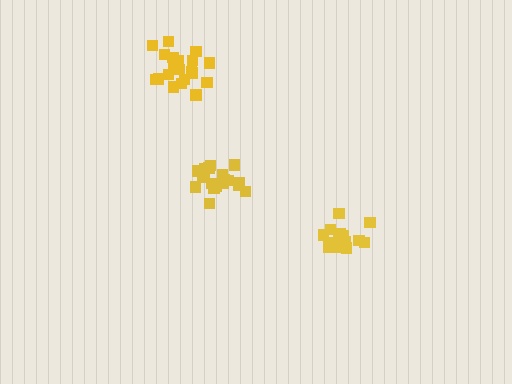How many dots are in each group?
Group 1: 21 dots, Group 2: 19 dots, Group 3: 17 dots (57 total).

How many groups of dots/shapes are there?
There are 3 groups.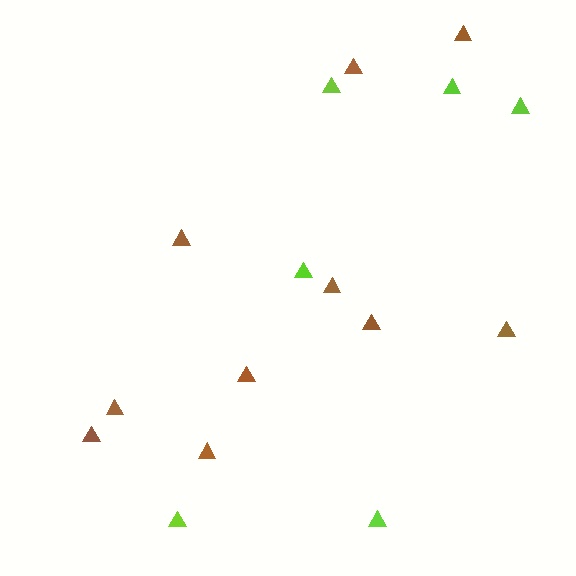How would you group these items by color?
There are 2 groups: one group of brown triangles (10) and one group of lime triangles (6).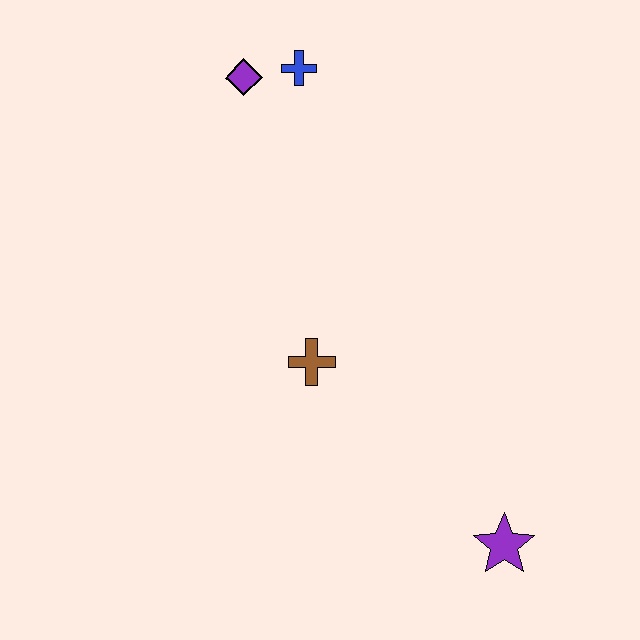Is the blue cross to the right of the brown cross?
No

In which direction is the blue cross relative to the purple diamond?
The blue cross is to the right of the purple diamond.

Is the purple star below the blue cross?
Yes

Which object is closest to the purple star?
The brown cross is closest to the purple star.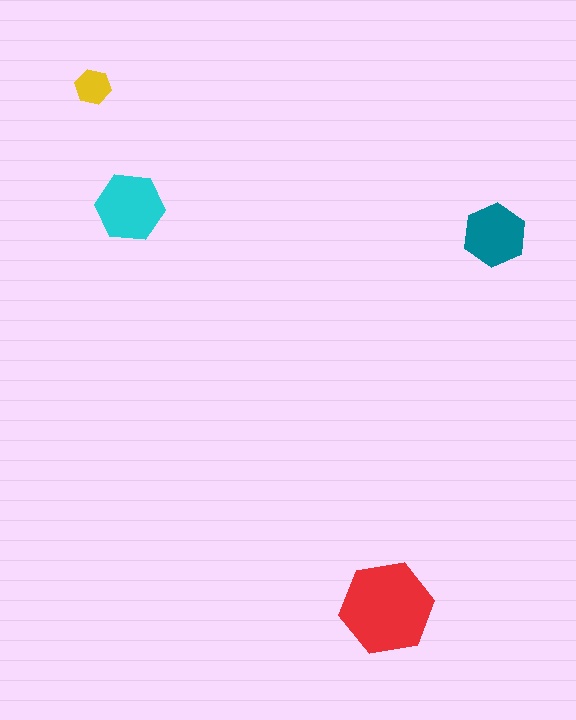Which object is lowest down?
The red hexagon is bottommost.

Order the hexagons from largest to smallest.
the red one, the cyan one, the teal one, the yellow one.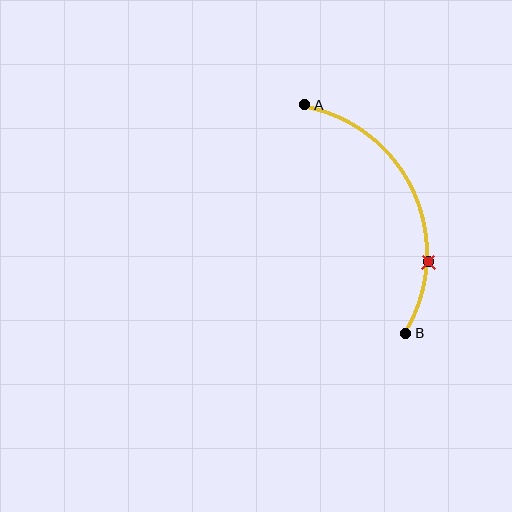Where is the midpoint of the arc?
The arc midpoint is the point on the curve farthest from the straight line joining A and B. It sits to the right of that line.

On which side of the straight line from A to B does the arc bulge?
The arc bulges to the right of the straight line connecting A and B.